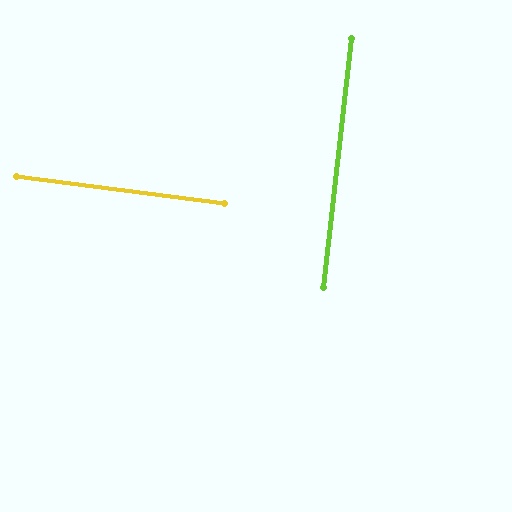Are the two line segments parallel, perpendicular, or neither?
Perpendicular — they meet at approximately 89°.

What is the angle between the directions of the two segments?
Approximately 89 degrees.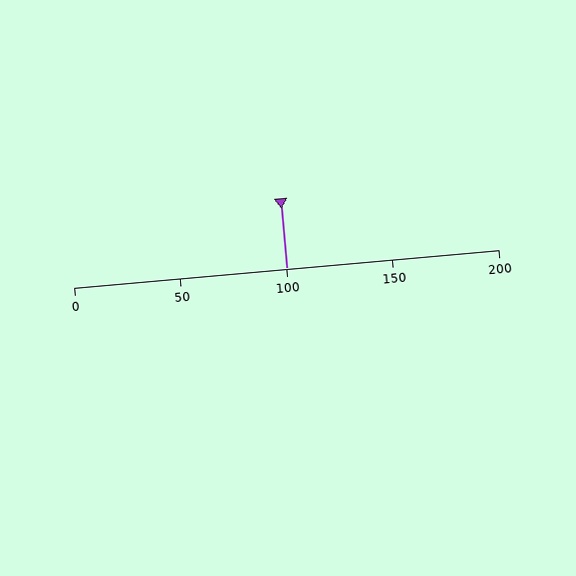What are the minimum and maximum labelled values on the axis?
The axis runs from 0 to 200.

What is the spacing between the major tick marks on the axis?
The major ticks are spaced 50 apart.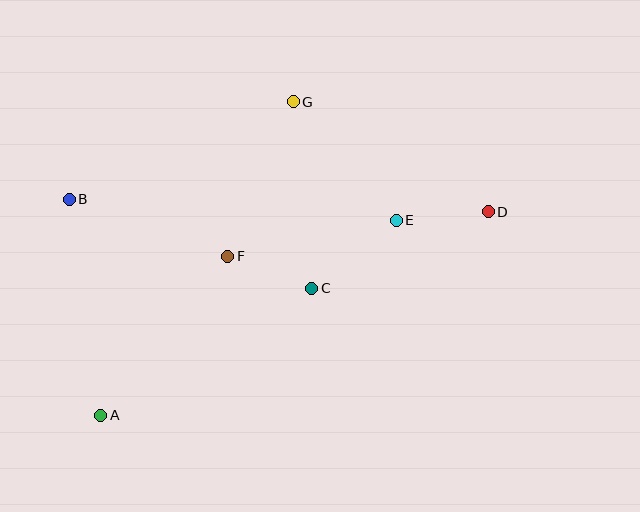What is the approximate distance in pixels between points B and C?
The distance between B and C is approximately 259 pixels.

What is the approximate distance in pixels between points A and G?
The distance between A and G is approximately 368 pixels.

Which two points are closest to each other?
Points C and F are closest to each other.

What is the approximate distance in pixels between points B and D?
The distance between B and D is approximately 419 pixels.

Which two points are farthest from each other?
Points A and D are farthest from each other.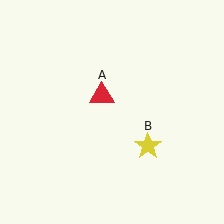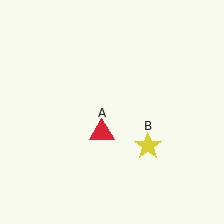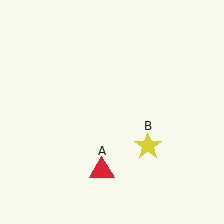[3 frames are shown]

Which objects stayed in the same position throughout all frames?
Yellow star (object B) remained stationary.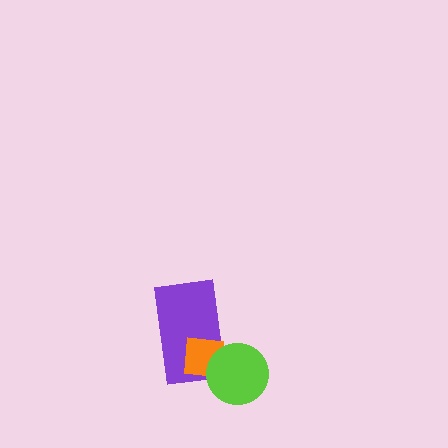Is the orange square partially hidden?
Yes, it is partially covered by another shape.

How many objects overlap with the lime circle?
2 objects overlap with the lime circle.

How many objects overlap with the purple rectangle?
2 objects overlap with the purple rectangle.